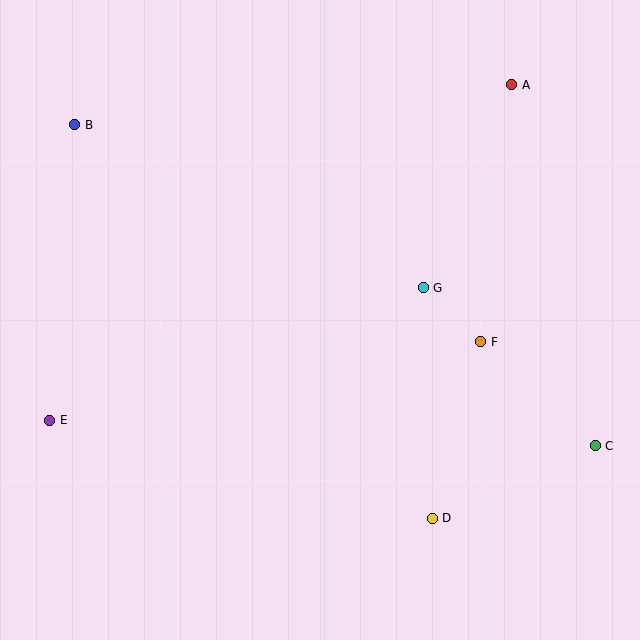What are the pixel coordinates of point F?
Point F is at (481, 342).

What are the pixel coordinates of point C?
Point C is at (595, 446).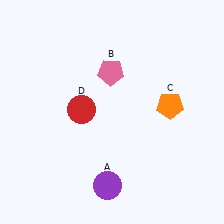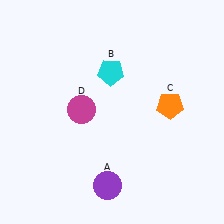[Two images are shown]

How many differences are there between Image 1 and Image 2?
There are 2 differences between the two images.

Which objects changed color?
B changed from pink to cyan. D changed from red to magenta.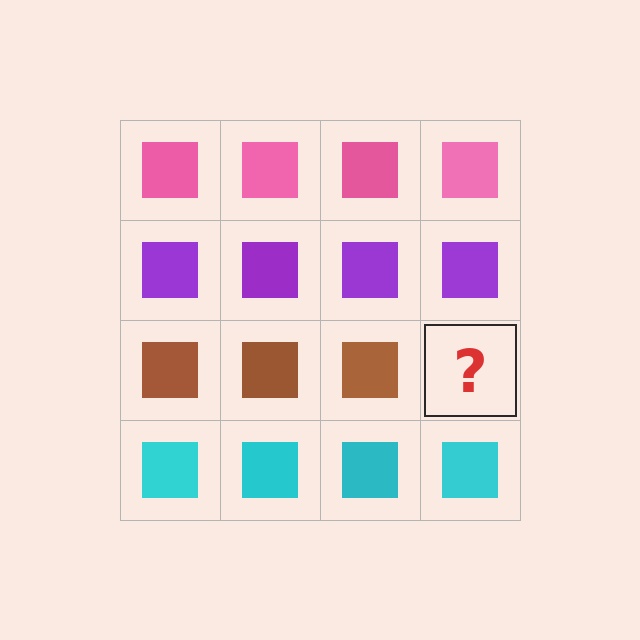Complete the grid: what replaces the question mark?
The question mark should be replaced with a brown square.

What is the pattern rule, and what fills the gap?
The rule is that each row has a consistent color. The gap should be filled with a brown square.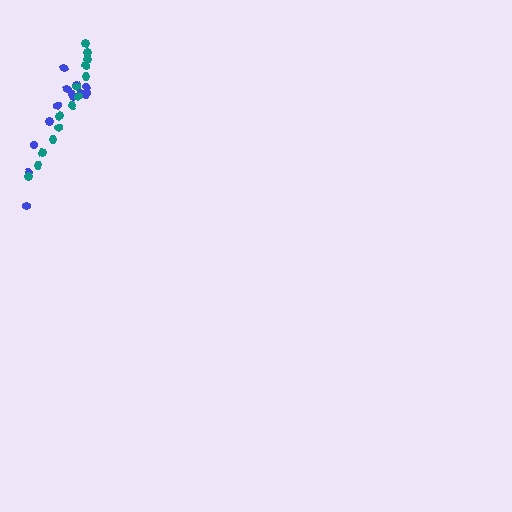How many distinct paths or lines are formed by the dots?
There are 2 distinct paths.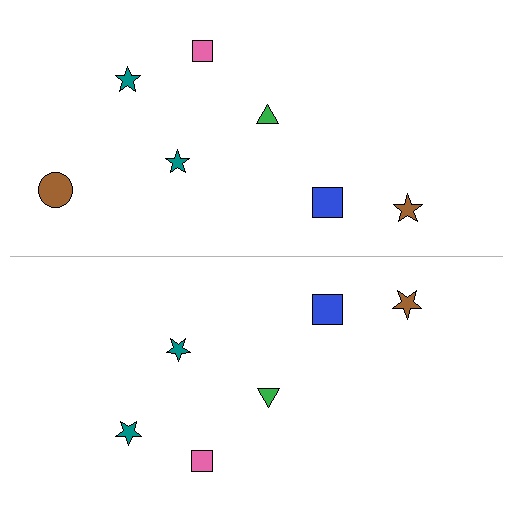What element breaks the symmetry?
A brown circle is missing from the bottom side.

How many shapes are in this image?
There are 13 shapes in this image.